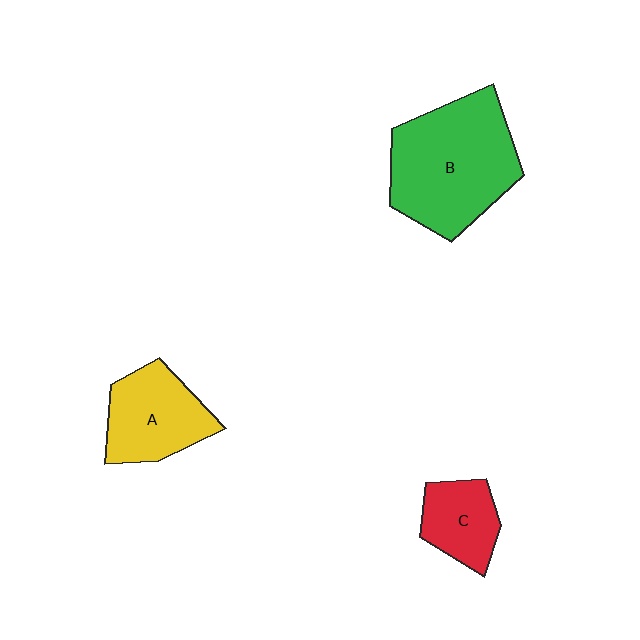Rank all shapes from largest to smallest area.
From largest to smallest: B (green), A (yellow), C (red).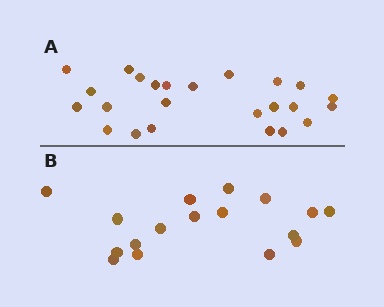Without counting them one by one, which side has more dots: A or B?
Region A (the top region) has more dots.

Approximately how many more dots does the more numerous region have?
Region A has roughly 8 or so more dots than region B.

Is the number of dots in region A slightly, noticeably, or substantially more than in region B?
Region A has noticeably more, but not dramatically so. The ratio is roughly 1.4 to 1.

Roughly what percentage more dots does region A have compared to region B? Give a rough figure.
About 40% more.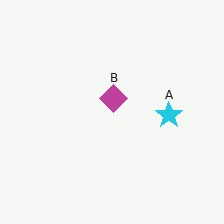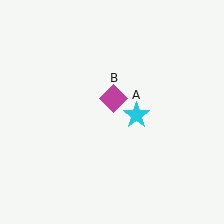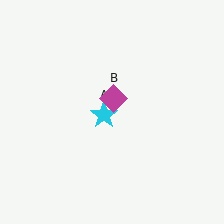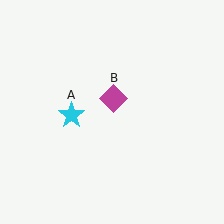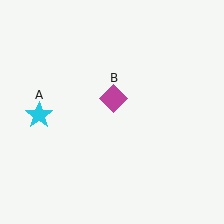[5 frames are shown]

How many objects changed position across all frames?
1 object changed position: cyan star (object A).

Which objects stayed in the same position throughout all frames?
Magenta diamond (object B) remained stationary.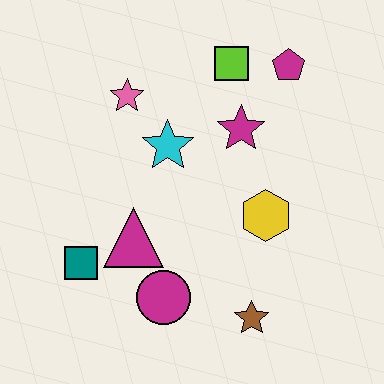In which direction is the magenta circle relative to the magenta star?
The magenta circle is below the magenta star.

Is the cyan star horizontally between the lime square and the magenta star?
No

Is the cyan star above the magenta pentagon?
No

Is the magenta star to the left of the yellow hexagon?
Yes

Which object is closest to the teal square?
The magenta triangle is closest to the teal square.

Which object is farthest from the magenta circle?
The magenta pentagon is farthest from the magenta circle.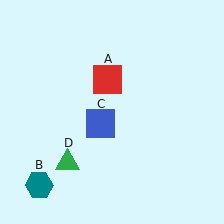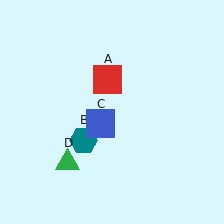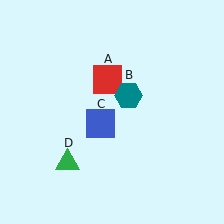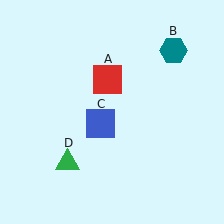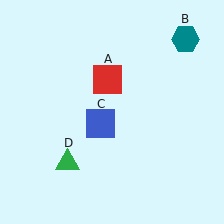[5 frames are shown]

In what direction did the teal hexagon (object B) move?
The teal hexagon (object B) moved up and to the right.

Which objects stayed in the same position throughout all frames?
Red square (object A) and blue square (object C) and green triangle (object D) remained stationary.